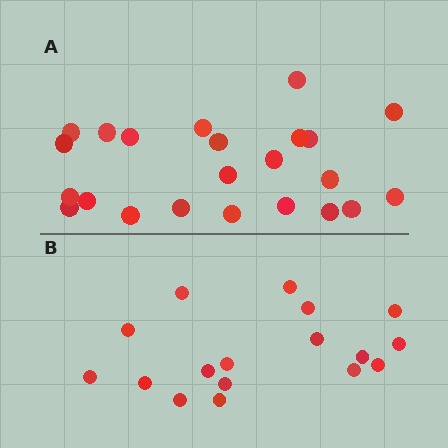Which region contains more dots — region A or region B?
Region A (the top region) has more dots.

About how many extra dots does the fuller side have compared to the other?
Region A has about 6 more dots than region B.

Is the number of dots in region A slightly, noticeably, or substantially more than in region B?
Region A has noticeably more, but not dramatically so. The ratio is roughly 1.4 to 1.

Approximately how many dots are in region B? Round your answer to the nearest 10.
About 20 dots. (The exact count is 17, which rounds to 20.)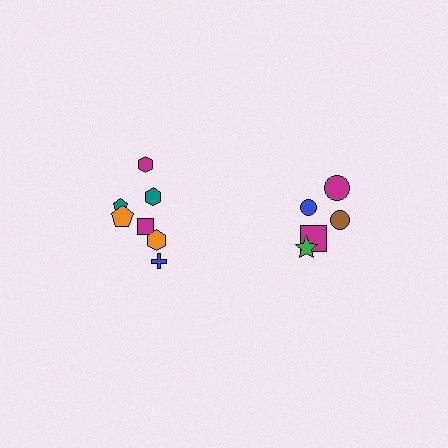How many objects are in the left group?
There are 7 objects.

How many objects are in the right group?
There are 5 objects.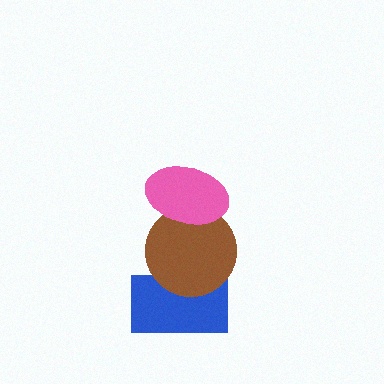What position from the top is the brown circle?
The brown circle is 2nd from the top.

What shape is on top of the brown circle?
The pink ellipse is on top of the brown circle.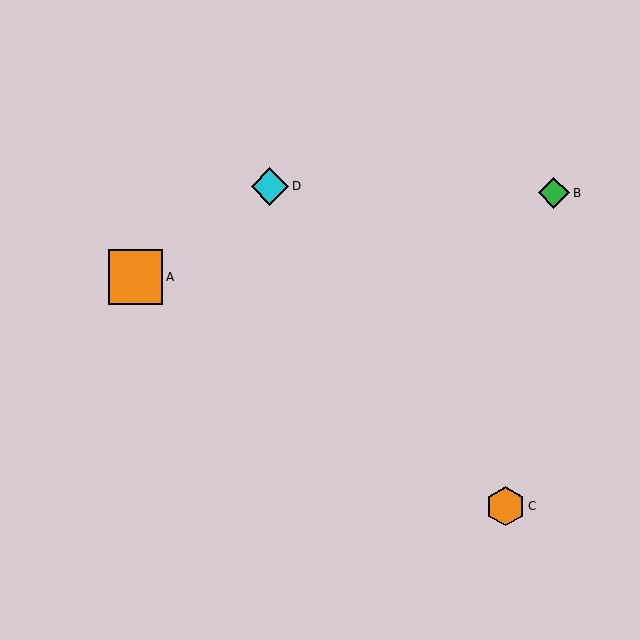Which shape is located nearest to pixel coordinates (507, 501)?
The orange hexagon (labeled C) at (505, 506) is nearest to that location.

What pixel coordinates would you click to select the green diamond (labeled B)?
Click at (554, 193) to select the green diamond B.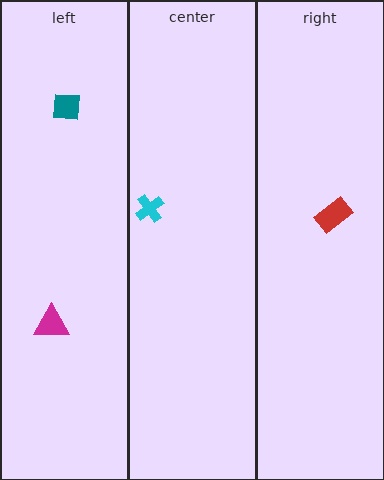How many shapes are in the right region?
1.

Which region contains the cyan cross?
The center region.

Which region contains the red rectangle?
The right region.